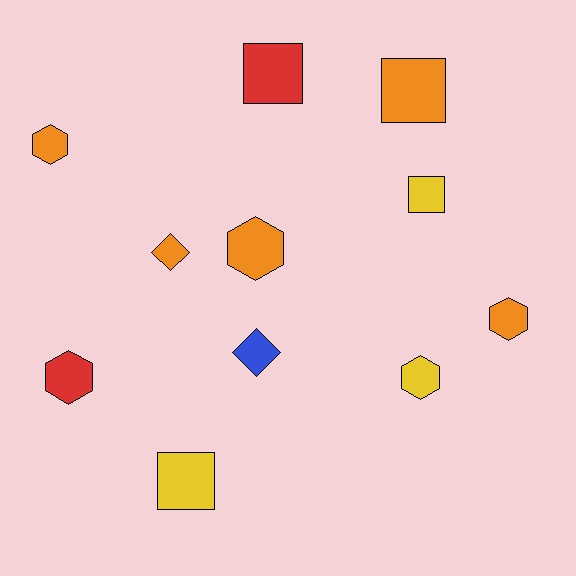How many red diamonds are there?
There are no red diamonds.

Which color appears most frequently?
Orange, with 5 objects.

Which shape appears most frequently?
Hexagon, with 5 objects.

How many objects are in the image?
There are 11 objects.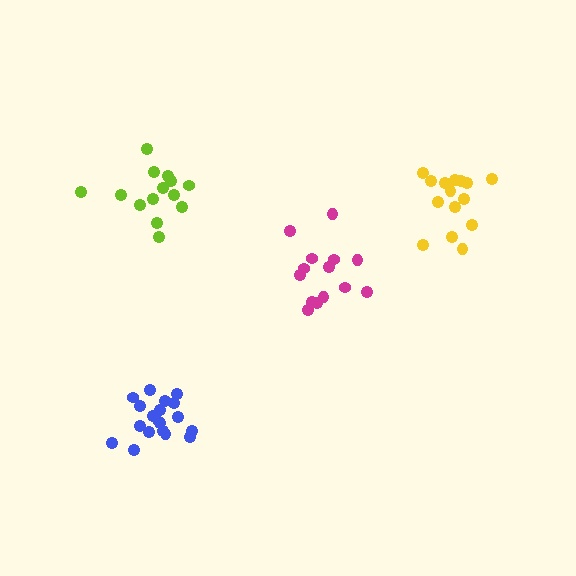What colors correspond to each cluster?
The clusters are colored: magenta, blue, lime, yellow.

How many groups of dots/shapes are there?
There are 4 groups.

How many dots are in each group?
Group 1: 14 dots, Group 2: 19 dots, Group 3: 14 dots, Group 4: 15 dots (62 total).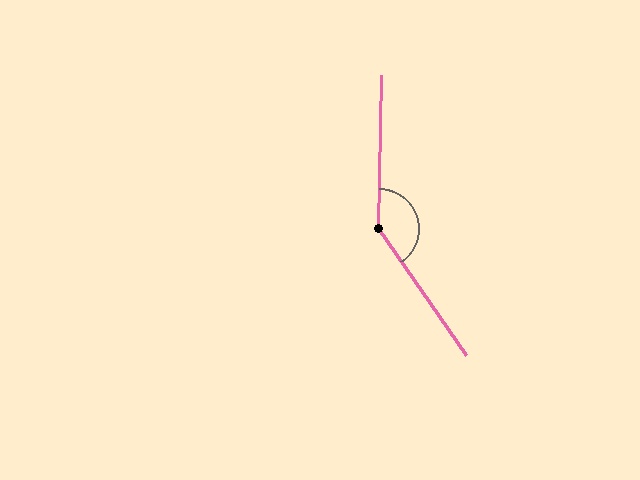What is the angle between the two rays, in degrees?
Approximately 144 degrees.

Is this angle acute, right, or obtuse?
It is obtuse.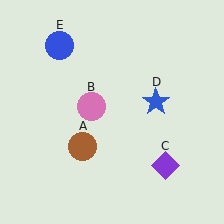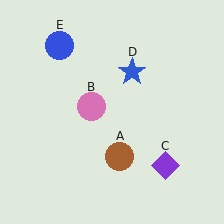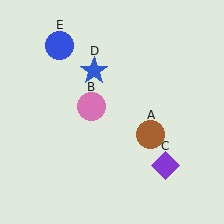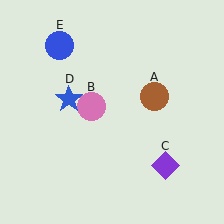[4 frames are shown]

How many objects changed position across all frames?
2 objects changed position: brown circle (object A), blue star (object D).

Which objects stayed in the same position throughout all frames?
Pink circle (object B) and purple diamond (object C) and blue circle (object E) remained stationary.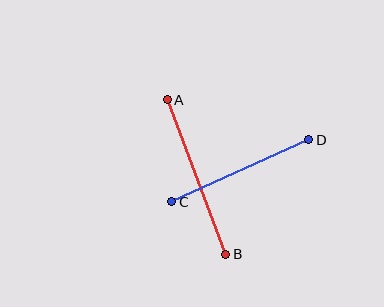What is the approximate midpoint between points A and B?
The midpoint is at approximately (197, 177) pixels.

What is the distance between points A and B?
The distance is approximately 165 pixels.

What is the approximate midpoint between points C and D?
The midpoint is at approximately (240, 171) pixels.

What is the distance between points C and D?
The distance is approximately 150 pixels.